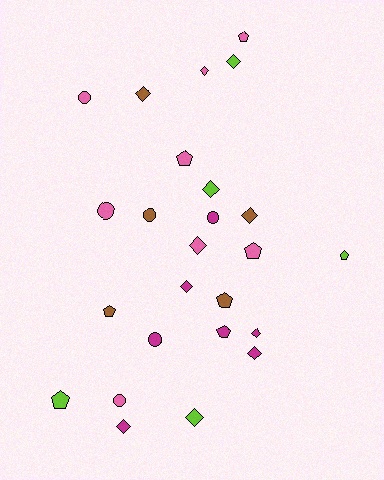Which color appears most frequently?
Pink, with 8 objects.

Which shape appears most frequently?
Diamond, with 11 objects.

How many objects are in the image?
There are 25 objects.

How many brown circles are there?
There is 1 brown circle.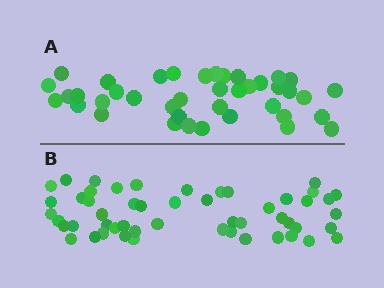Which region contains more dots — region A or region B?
Region B (the bottom region) has more dots.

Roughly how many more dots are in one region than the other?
Region B has roughly 12 or so more dots than region A.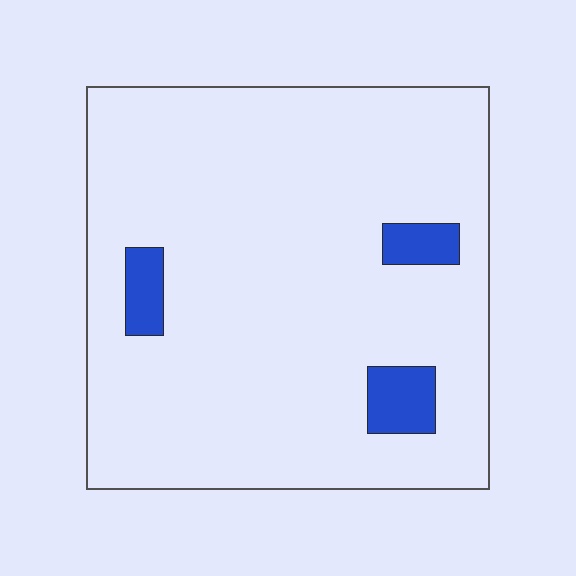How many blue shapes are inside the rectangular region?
3.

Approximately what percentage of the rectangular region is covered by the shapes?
Approximately 5%.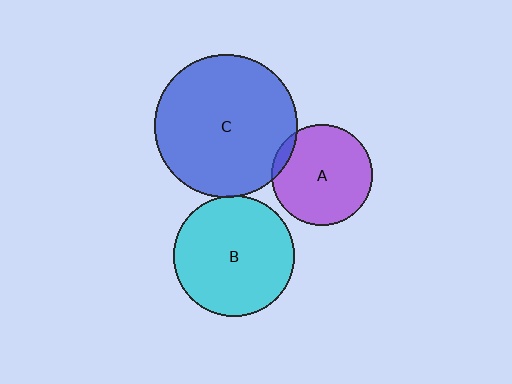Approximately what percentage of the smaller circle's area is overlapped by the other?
Approximately 5%.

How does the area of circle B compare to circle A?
Approximately 1.4 times.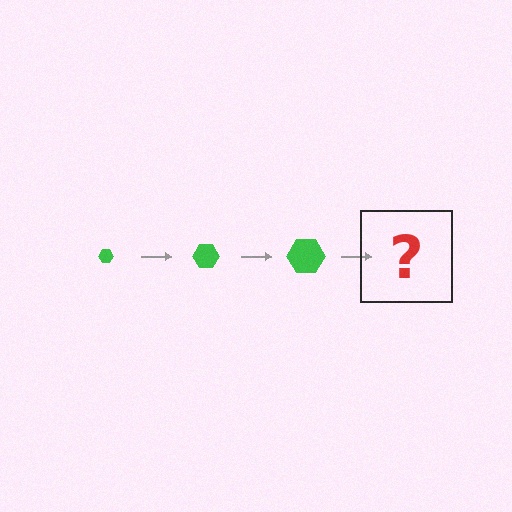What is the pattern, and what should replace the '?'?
The pattern is that the hexagon gets progressively larger each step. The '?' should be a green hexagon, larger than the previous one.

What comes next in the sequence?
The next element should be a green hexagon, larger than the previous one.